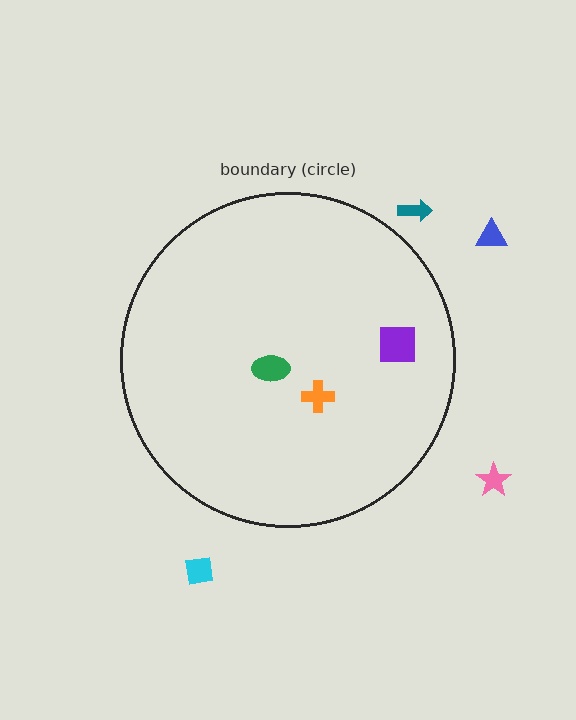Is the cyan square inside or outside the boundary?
Outside.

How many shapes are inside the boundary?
3 inside, 4 outside.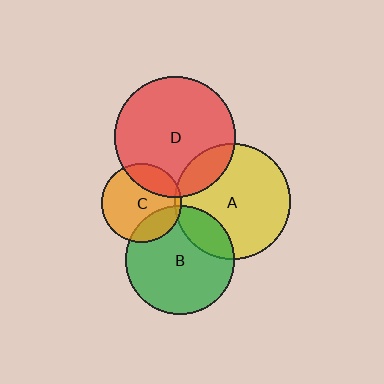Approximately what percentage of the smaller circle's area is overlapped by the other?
Approximately 5%.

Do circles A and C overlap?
Yes.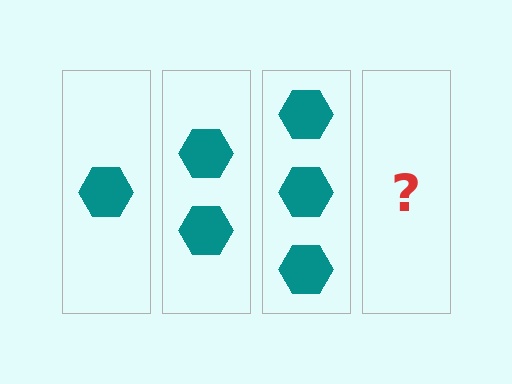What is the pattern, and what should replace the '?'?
The pattern is that each step adds one more hexagon. The '?' should be 4 hexagons.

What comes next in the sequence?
The next element should be 4 hexagons.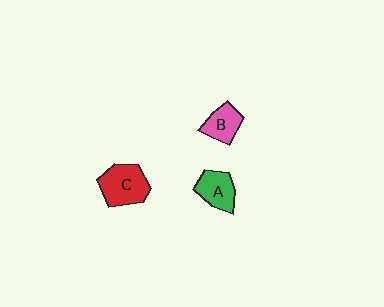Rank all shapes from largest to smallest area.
From largest to smallest: C (red), A (green), B (pink).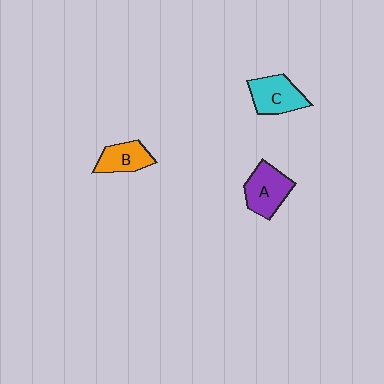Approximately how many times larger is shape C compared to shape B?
Approximately 1.3 times.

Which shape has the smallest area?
Shape B (orange).